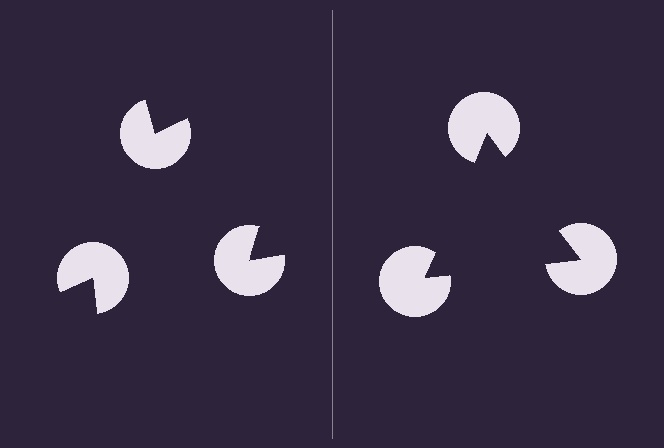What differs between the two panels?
The pac-man discs are positioned identically on both sides; only the wedge orientations differ. On the right they align to a triangle; on the left they are misaligned.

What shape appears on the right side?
An illusory triangle.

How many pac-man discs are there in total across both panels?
6 — 3 on each side.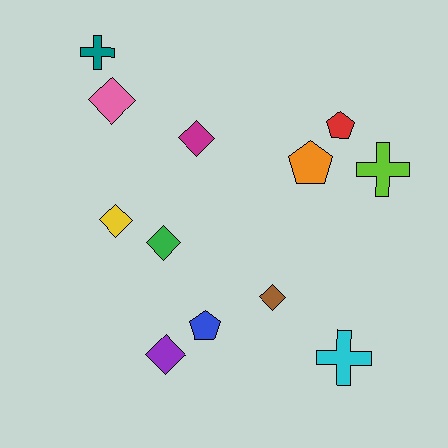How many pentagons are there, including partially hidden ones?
There are 3 pentagons.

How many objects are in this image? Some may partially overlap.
There are 12 objects.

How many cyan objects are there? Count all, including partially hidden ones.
There is 1 cyan object.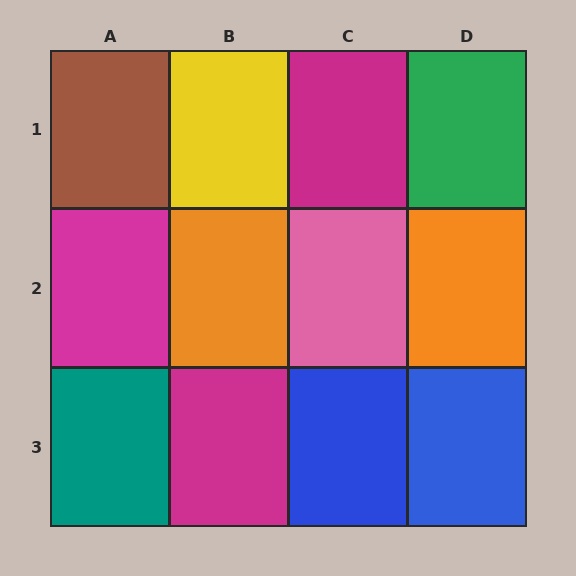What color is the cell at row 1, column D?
Green.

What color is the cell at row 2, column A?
Magenta.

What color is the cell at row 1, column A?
Brown.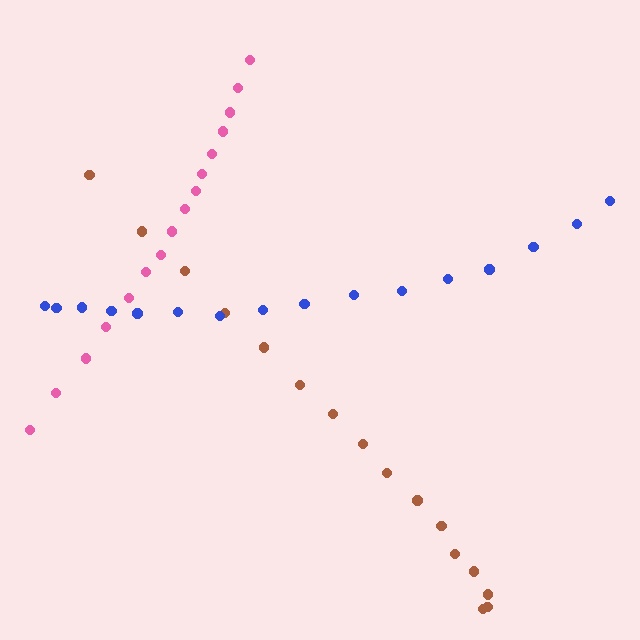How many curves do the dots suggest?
There are 3 distinct paths.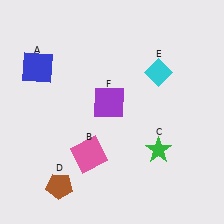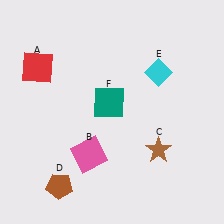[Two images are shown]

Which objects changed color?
A changed from blue to red. C changed from green to brown. F changed from purple to teal.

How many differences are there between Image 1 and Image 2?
There are 3 differences between the two images.